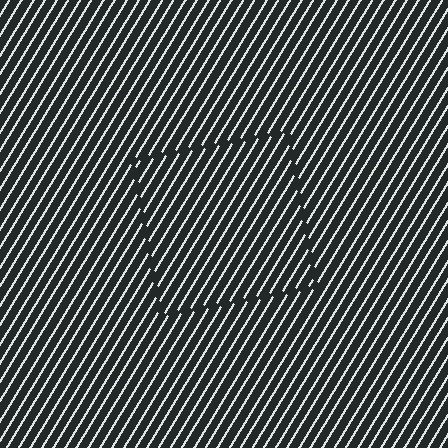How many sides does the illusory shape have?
4 sides — the line-ends trace a square.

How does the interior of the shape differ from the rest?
The interior of the shape contains the same grating, shifted by half a period — the contour is defined by the phase discontinuity where line-ends from the inner and outer gratings abut.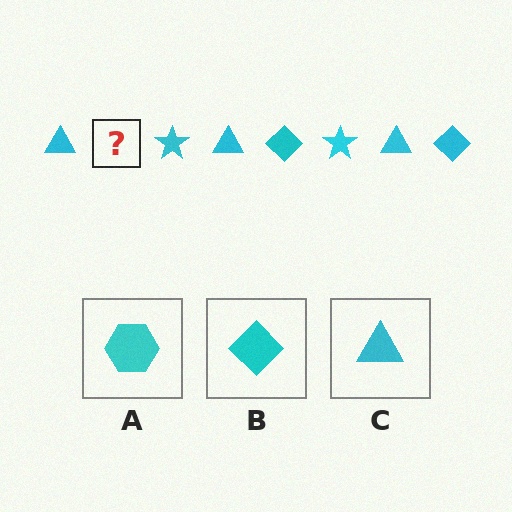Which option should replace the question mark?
Option B.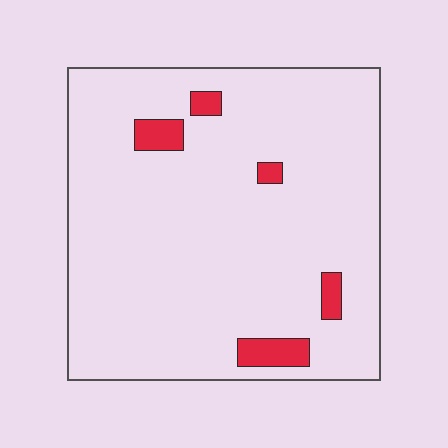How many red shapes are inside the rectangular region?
5.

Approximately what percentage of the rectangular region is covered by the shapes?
Approximately 5%.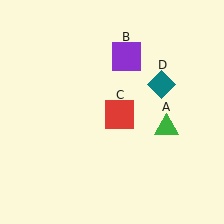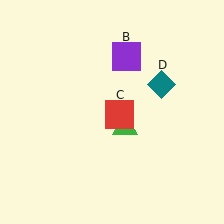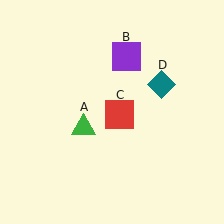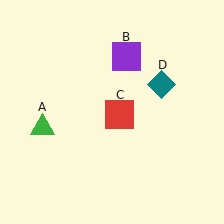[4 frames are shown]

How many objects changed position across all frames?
1 object changed position: green triangle (object A).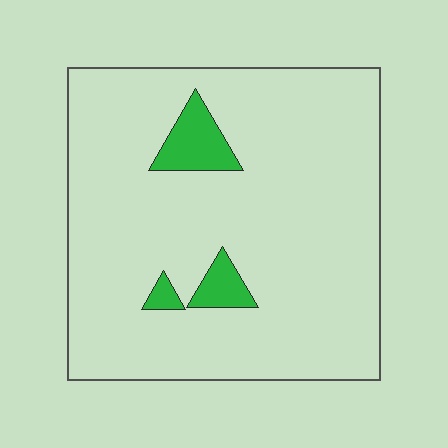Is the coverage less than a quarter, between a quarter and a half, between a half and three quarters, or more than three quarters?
Less than a quarter.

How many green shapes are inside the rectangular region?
3.